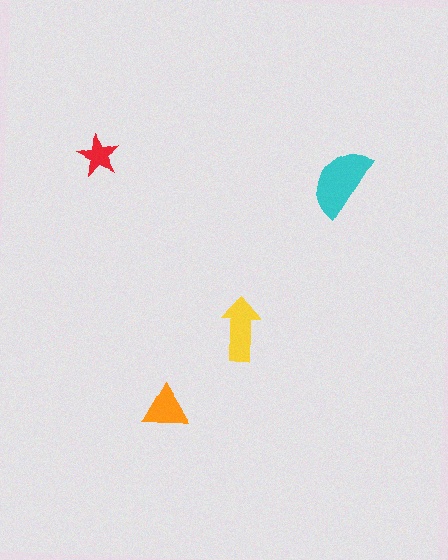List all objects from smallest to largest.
The red star, the orange triangle, the yellow arrow, the cyan semicircle.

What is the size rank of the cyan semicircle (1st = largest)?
1st.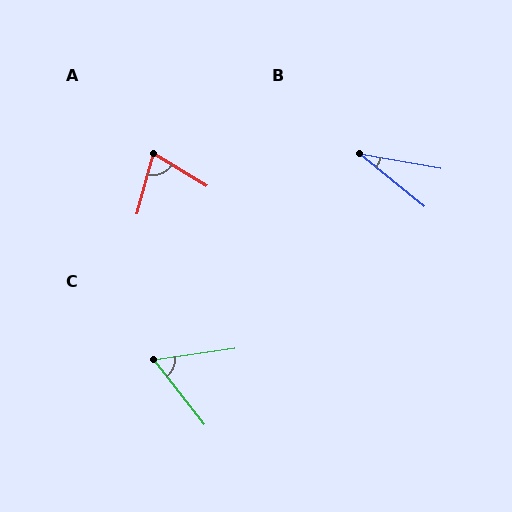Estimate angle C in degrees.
Approximately 60 degrees.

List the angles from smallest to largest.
B (29°), C (60°), A (74°).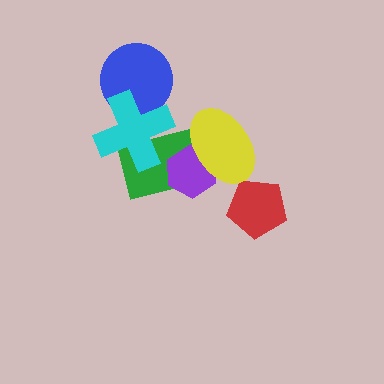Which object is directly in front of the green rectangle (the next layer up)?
The purple hexagon is directly in front of the green rectangle.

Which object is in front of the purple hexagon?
The yellow ellipse is in front of the purple hexagon.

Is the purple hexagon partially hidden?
Yes, it is partially covered by another shape.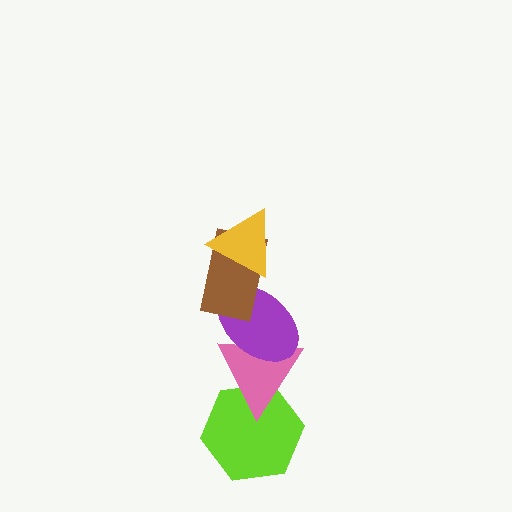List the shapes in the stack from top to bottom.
From top to bottom: the yellow triangle, the brown rectangle, the purple ellipse, the pink triangle, the lime hexagon.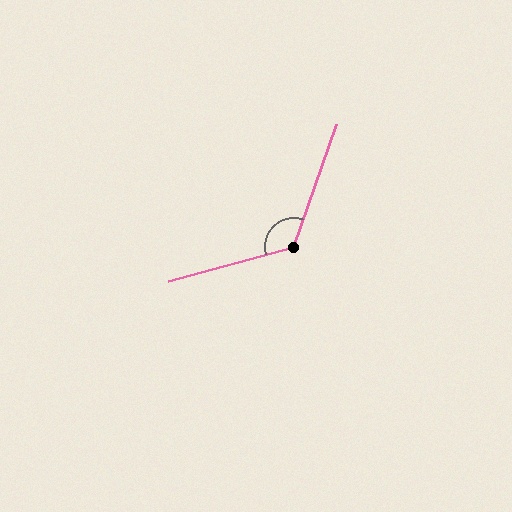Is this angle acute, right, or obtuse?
It is obtuse.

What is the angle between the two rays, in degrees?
Approximately 125 degrees.